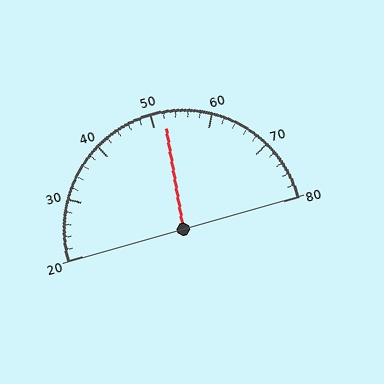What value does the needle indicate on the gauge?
The needle indicates approximately 52.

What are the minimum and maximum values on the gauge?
The gauge ranges from 20 to 80.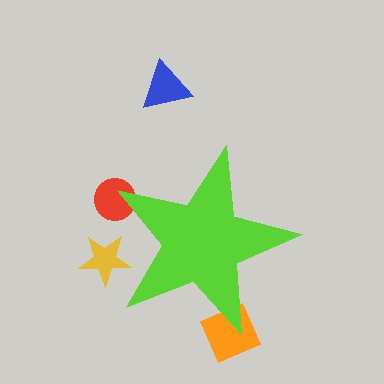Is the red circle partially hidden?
Yes, the red circle is partially hidden behind the lime star.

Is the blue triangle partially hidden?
No, the blue triangle is fully visible.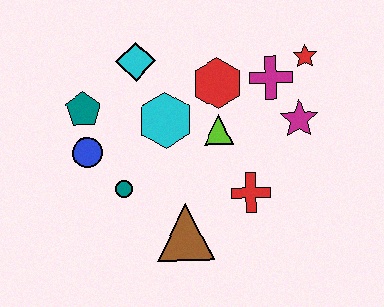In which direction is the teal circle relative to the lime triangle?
The teal circle is to the left of the lime triangle.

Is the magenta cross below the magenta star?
No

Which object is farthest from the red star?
The blue circle is farthest from the red star.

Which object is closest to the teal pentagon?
The blue circle is closest to the teal pentagon.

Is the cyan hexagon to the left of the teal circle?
No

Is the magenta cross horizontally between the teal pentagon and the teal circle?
No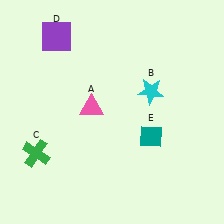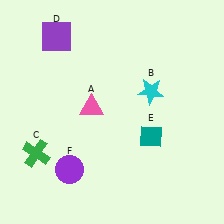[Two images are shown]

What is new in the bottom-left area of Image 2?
A purple circle (F) was added in the bottom-left area of Image 2.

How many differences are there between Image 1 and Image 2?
There is 1 difference between the two images.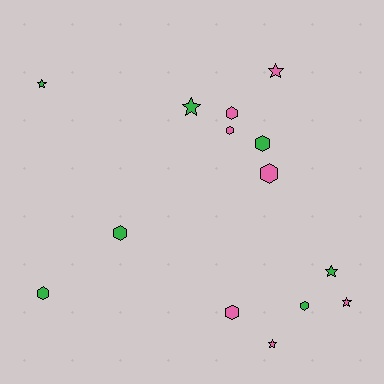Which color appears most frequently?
Pink, with 7 objects.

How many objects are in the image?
There are 14 objects.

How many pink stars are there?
There are 3 pink stars.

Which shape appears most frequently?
Hexagon, with 8 objects.